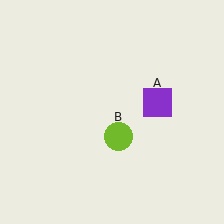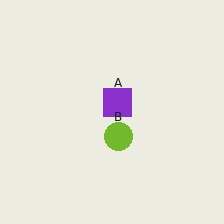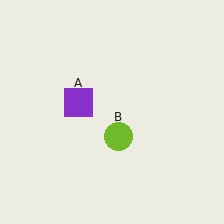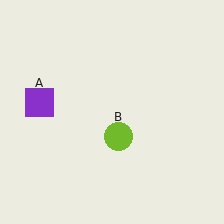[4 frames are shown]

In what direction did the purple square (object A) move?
The purple square (object A) moved left.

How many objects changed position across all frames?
1 object changed position: purple square (object A).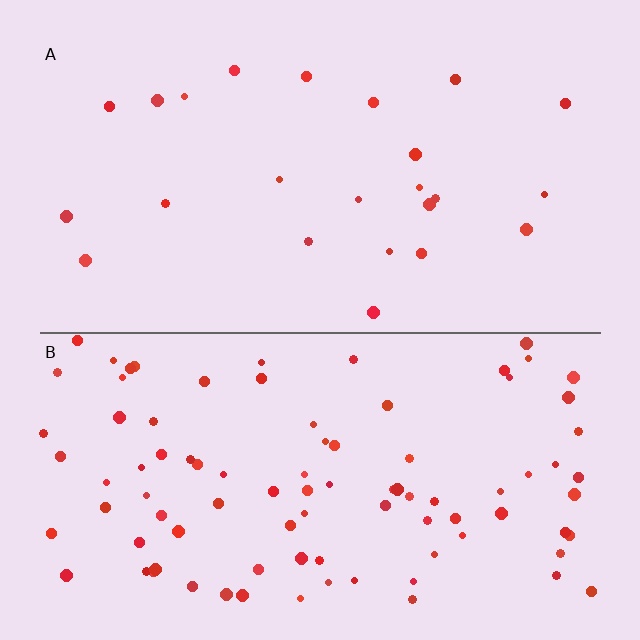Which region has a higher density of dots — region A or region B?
B (the bottom).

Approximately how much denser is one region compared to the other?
Approximately 3.8× — region B over region A.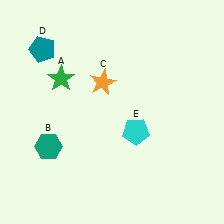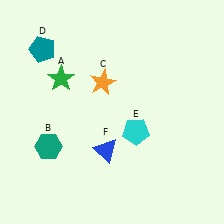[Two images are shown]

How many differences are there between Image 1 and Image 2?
There is 1 difference between the two images.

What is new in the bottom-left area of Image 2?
A blue triangle (F) was added in the bottom-left area of Image 2.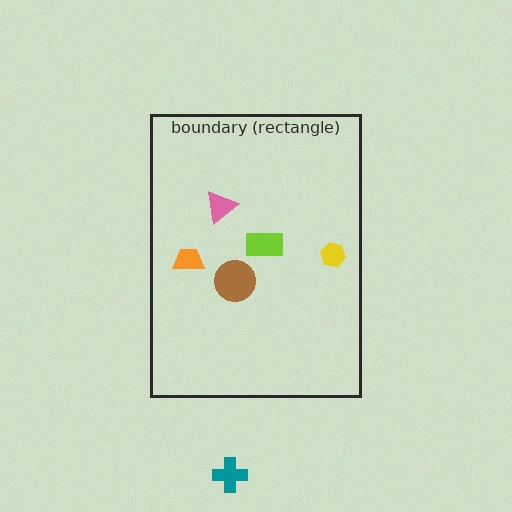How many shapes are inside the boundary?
5 inside, 1 outside.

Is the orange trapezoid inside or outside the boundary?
Inside.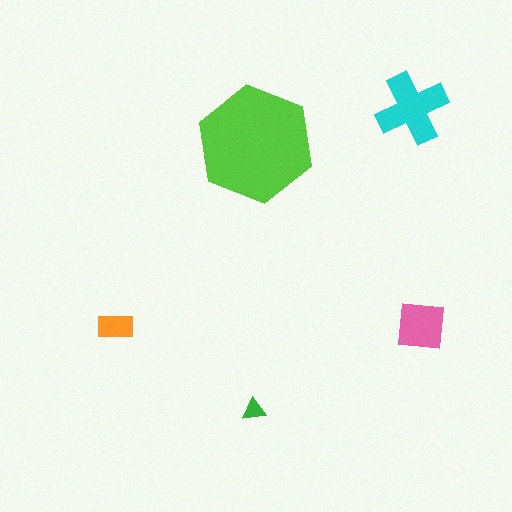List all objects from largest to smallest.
The lime hexagon, the cyan cross, the pink square, the orange rectangle, the green triangle.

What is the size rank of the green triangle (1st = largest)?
5th.